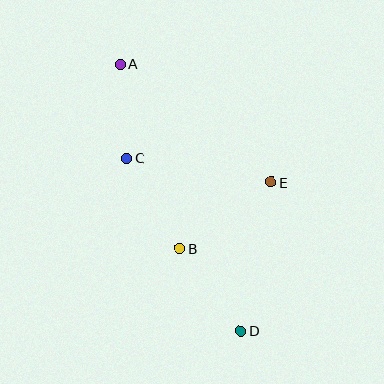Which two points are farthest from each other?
Points A and D are farthest from each other.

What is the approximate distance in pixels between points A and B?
The distance between A and B is approximately 194 pixels.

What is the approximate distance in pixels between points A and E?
The distance between A and E is approximately 192 pixels.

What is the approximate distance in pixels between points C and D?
The distance between C and D is approximately 207 pixels.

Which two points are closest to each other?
Points A and C are closest to each other.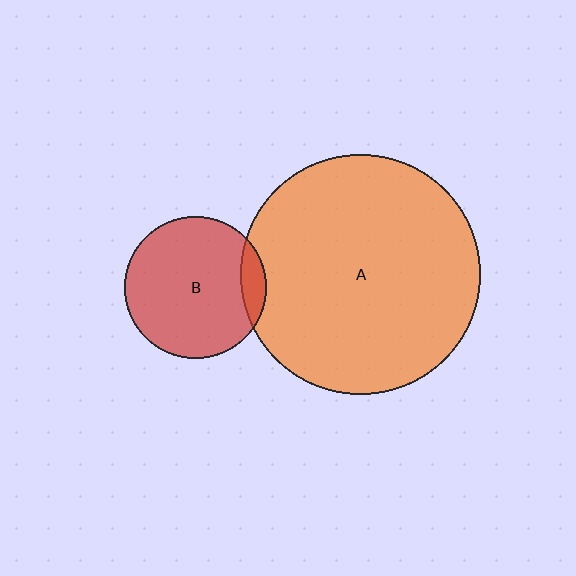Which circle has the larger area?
Circle A (orange).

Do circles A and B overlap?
Yes.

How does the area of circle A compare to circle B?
Approximately 2.9 times.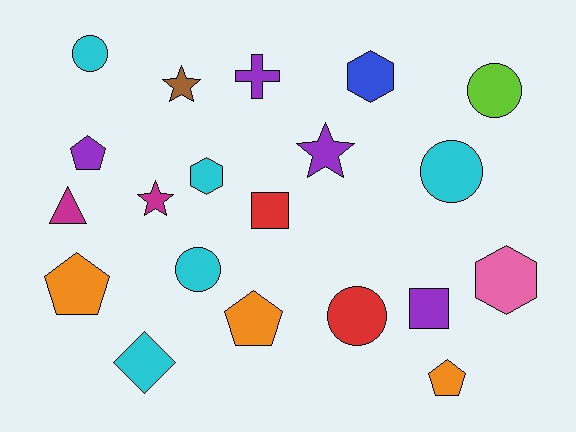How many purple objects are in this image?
There are 4 purple objects.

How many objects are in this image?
There are 20 objects.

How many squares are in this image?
There are 2 squares.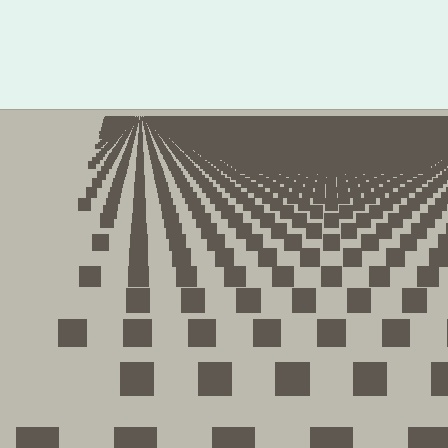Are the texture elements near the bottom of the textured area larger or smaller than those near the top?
Larger. Near the bottom, elements are closer to the viewer and appear at a bigger on-screen size.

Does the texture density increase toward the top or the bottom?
Density increases toward the top.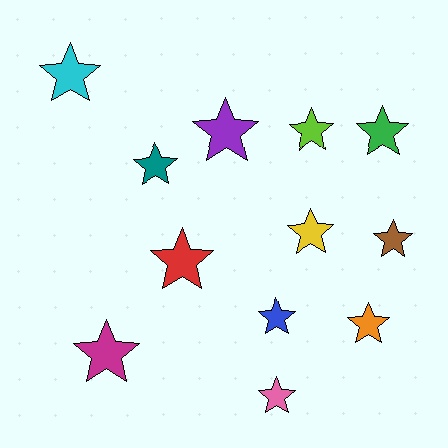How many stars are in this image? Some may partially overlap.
There are 12 stars.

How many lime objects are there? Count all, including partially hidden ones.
There is 1 lime object.